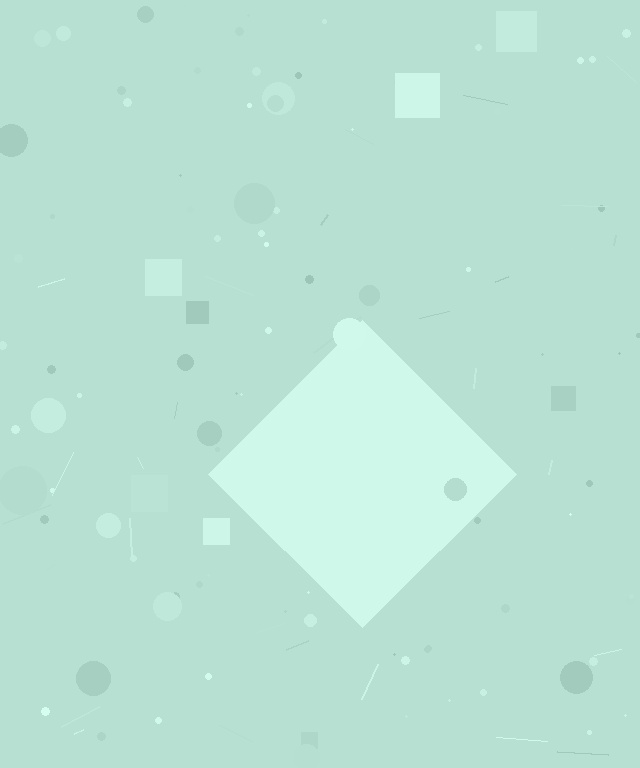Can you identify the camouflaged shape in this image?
The camouflaged shape is a diamond.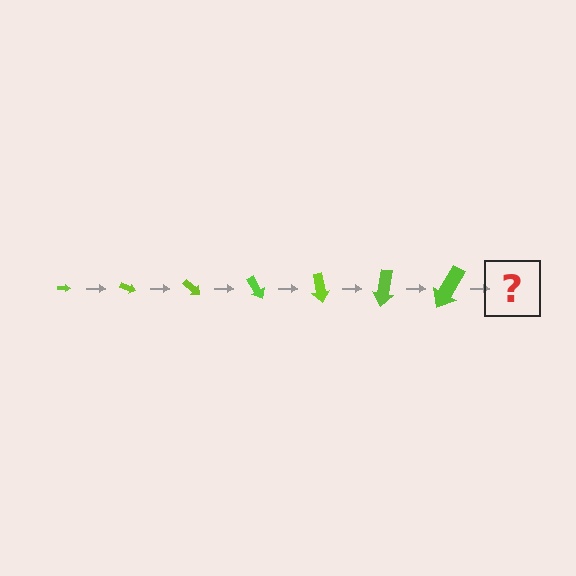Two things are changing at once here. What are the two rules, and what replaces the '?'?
The two rules are that the arrow grows larger each step and it rotates 20 degrees each step. The '?' should be an arrow, larger than the previous one and rotated 140 degrees from the start.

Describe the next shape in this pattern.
It should be an arrow, larger than the previous one and rotated 140 degrees from the start.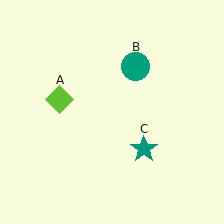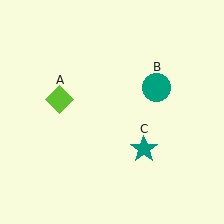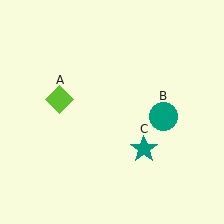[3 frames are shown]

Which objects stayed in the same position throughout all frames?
Lime diamond (object A) and teal star (object C) remained stationary.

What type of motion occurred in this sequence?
The teal circle (object B) rotated clockwise around the center of the scene.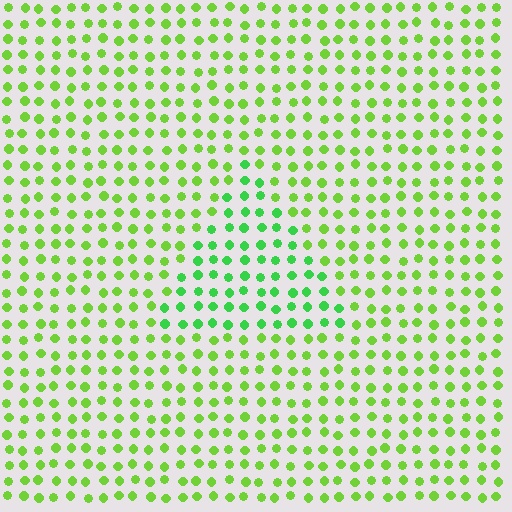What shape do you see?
I see a triangle.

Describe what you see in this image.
The image is filled with small lime elements in a uniform arrangement. A triangle-shaped region is visible where the elements are tinted to a slightly different hue, forming a subtle color boundary.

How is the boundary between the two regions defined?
The boundary is defined purely by a slight shift in hue (about 29 degrees). Spacing, size, and orientation are identical on both sides.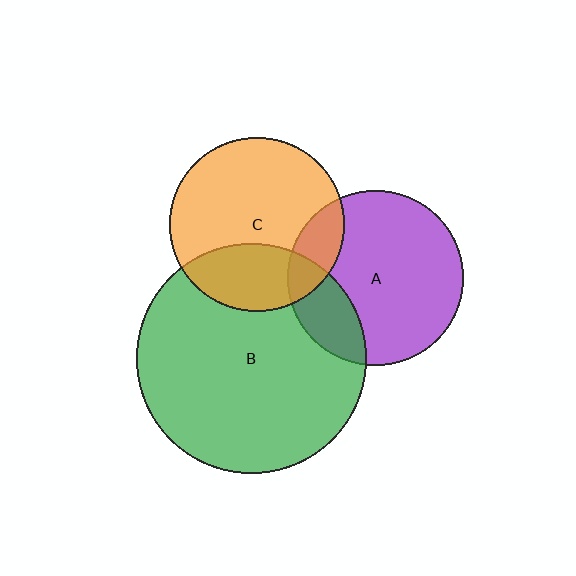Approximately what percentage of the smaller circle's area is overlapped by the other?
Approximately 15%.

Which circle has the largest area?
Circle B (green).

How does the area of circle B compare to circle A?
Approximately 1.7 times.